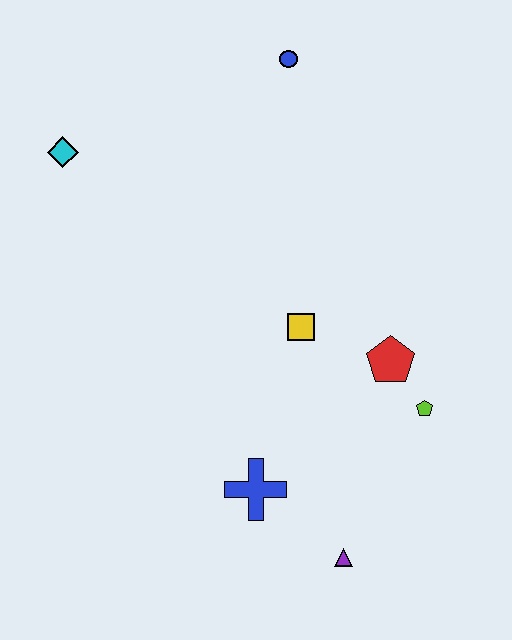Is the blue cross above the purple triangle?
Yes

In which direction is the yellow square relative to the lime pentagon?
The yellow square is to the left of the lime pentagon.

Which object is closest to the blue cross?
The purple triangle is closest to the blue cross.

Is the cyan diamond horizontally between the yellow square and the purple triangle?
No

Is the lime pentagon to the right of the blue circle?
Yes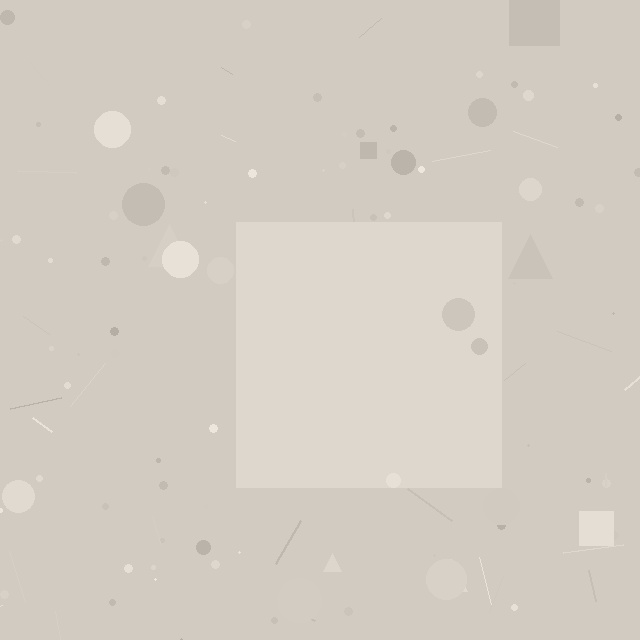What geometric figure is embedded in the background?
A square is embedded in the background.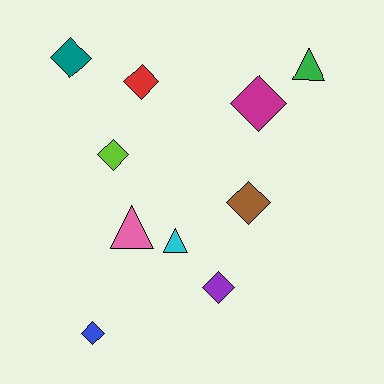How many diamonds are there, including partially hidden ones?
There are 7 diamonds.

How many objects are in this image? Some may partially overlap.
There are 10 objects.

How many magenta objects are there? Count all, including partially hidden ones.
There is 1 magenta object.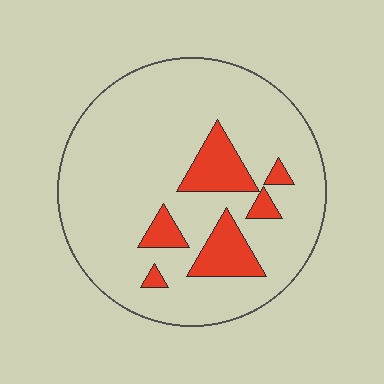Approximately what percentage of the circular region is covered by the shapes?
Approximately 15%.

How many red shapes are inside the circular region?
6.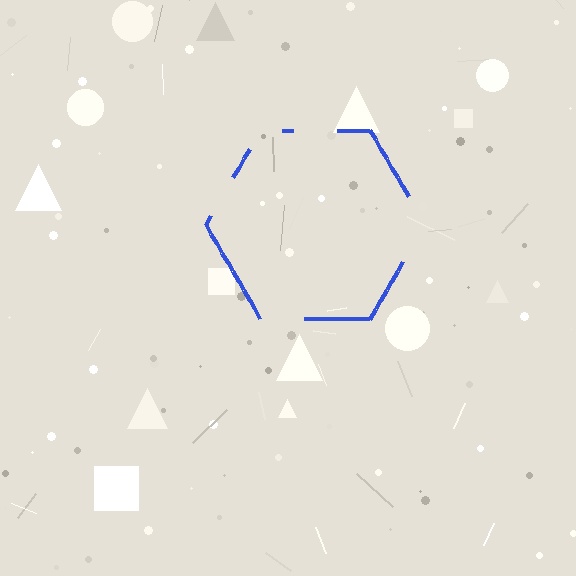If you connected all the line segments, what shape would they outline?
They would outline a hexagon.